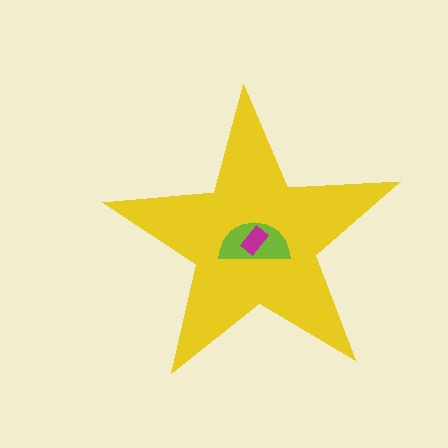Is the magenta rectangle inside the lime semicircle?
Yes.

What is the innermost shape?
The magenta rectangle.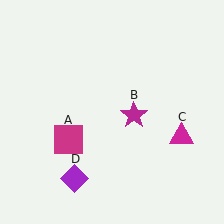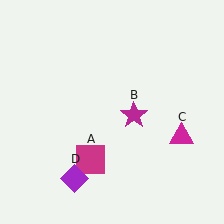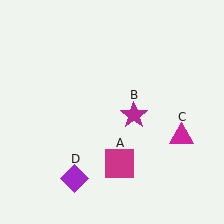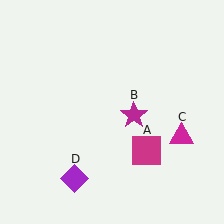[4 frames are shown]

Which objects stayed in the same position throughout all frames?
Magenta star (object B) and magenta triangle (object C) and purple diamond (object D) remained stationary.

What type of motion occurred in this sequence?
The magenta square (object A) rotated counterclockwise around the center of the scene.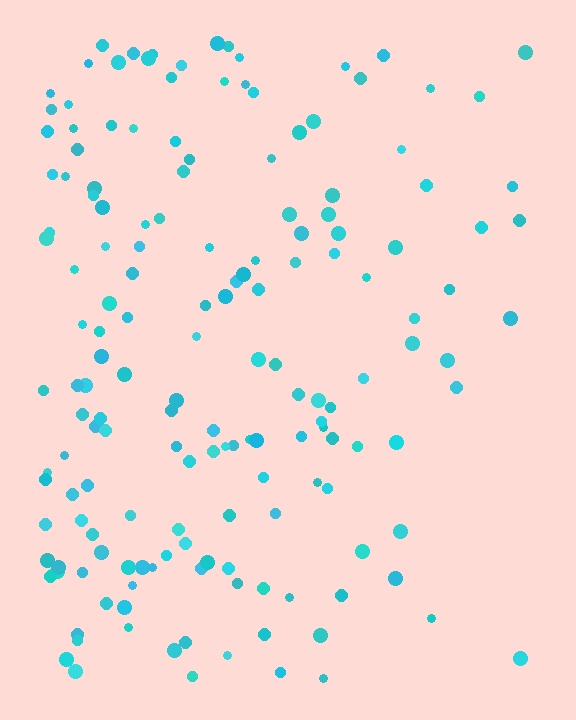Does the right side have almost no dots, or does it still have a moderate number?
Still a moderate number, just noticeably fewer than the left.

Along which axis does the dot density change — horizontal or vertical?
Horizontal.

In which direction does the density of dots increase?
From right to left, with the left side densest.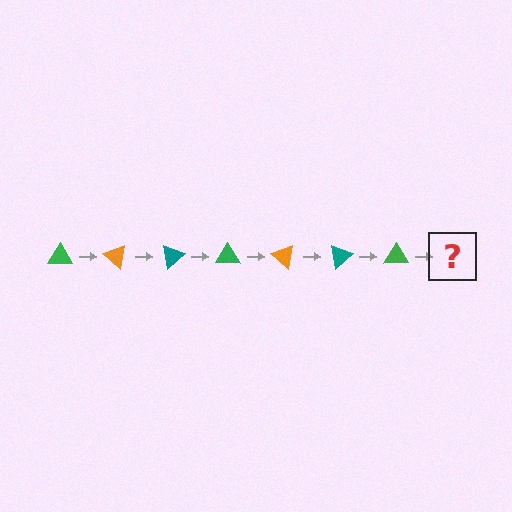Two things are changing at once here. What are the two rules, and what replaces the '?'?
The two rules are that it rotates 40 degrees each step and the color cycles through green, orange, and teal. The '?' should be an orange triangle, rotated 280 degrees from the start.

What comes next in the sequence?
The next element should be an orange triangle, rotated 280 degrees from the start.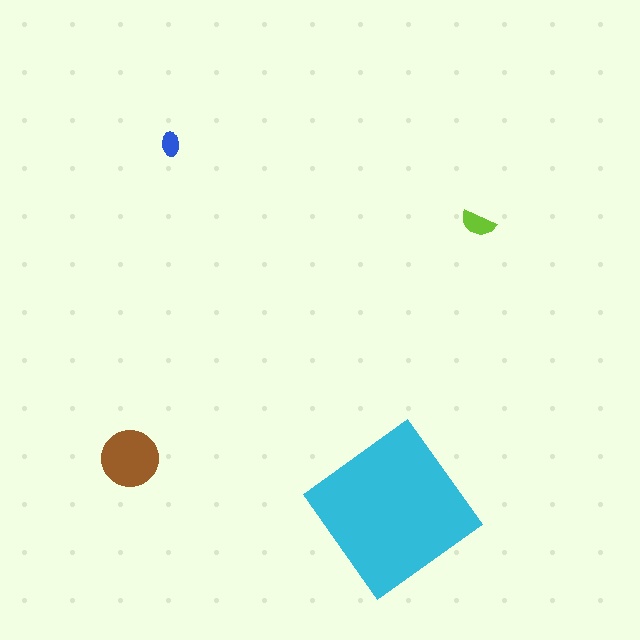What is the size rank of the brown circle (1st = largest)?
2nd.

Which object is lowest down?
The cyan diamond is bottommost.